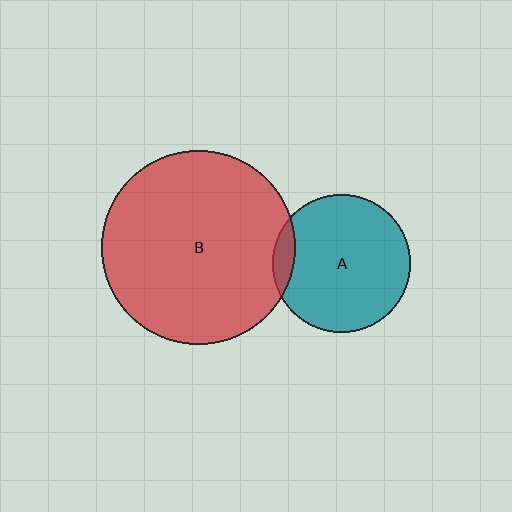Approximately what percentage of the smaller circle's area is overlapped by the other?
Approximately 10%.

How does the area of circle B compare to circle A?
Approximately 2.0 times.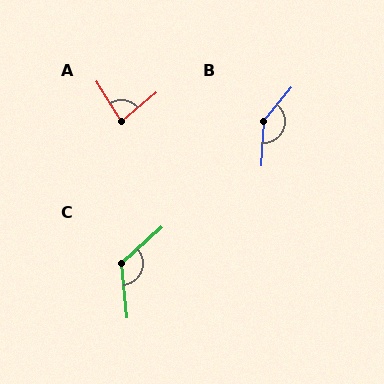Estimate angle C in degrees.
Approximately 127 degrees.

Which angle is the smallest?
A, at approximately 82 degrees.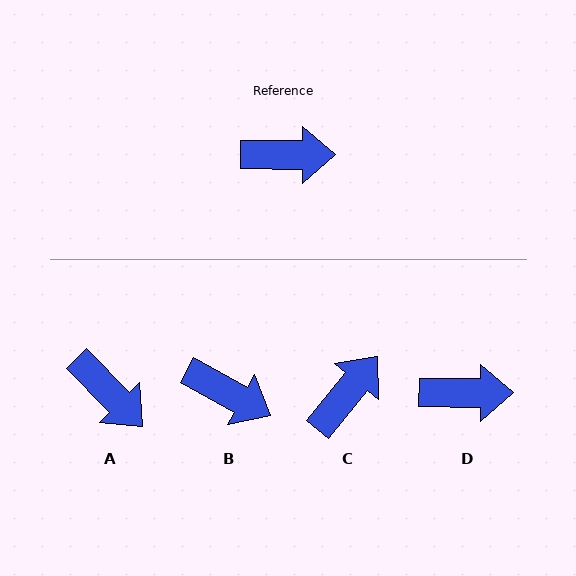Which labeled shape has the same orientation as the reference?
D.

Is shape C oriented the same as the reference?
No, it is off by about 51 degrees.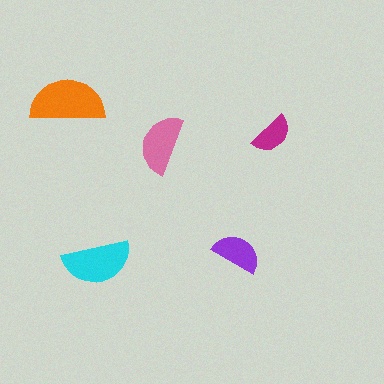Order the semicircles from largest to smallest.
the orange one, the cyan one, the pink one, the purple one, the magenta one.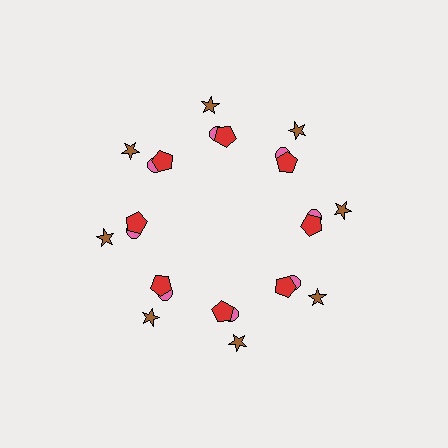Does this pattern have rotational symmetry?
Yes, this pattern has 8-fold rotational symmetry. It looks the same after rotating 45 degrees around the center.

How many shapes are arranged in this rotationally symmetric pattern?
There are 24 shapes, arranged in 8 groups of 3.